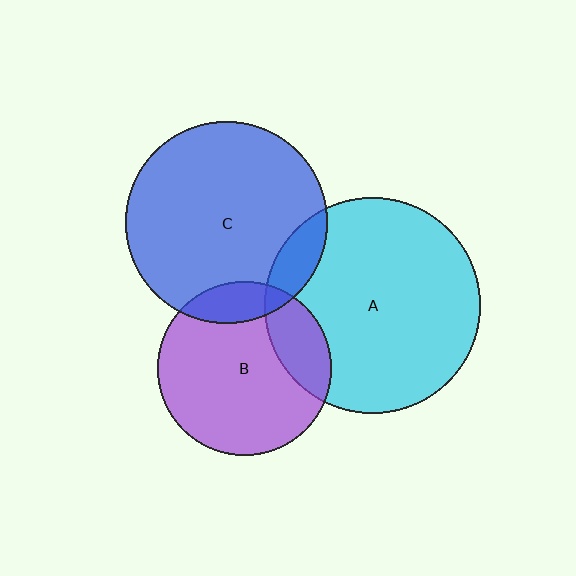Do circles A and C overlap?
Yes.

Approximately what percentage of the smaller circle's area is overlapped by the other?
Approximately 10%.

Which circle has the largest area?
Circle A (cyan).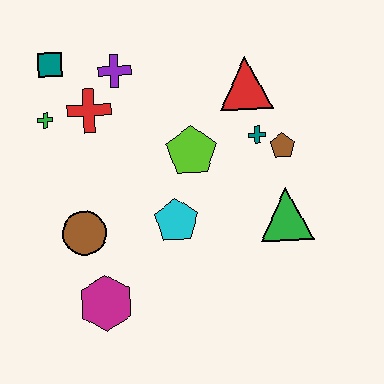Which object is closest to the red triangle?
The teal cross is closest to the red triangle.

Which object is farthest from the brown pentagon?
The teal square is farthest from the brown pentagon.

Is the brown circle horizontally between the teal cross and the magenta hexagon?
No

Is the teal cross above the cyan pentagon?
Yes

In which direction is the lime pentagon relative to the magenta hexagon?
The lime pentagon is above the magenta hexagon.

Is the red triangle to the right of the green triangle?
No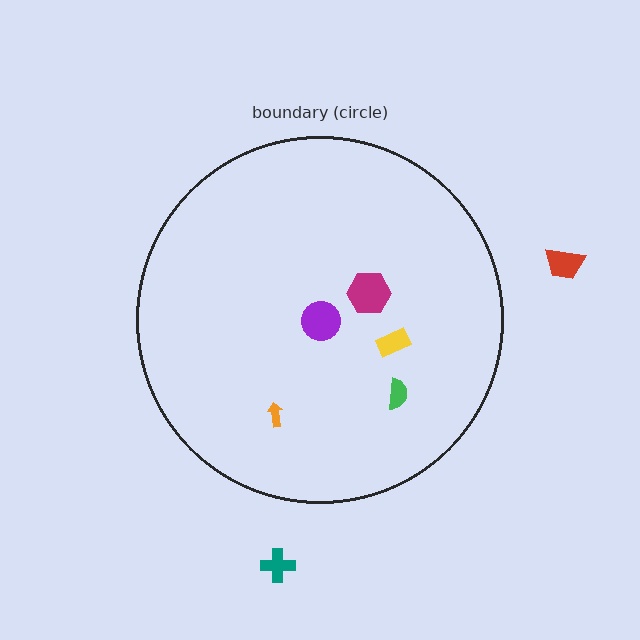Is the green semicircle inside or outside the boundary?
Inside.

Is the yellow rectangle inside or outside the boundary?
Inside.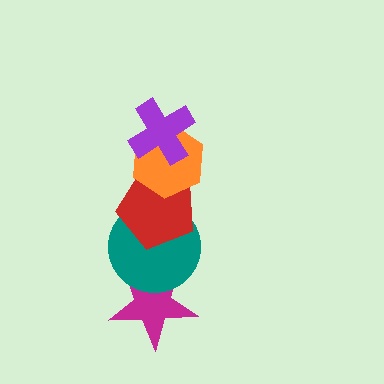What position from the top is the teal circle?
The teal circle is 4th from the top.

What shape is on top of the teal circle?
The red pentagon is on top of the teal circle.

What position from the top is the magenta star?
The magenta star is 5th from the top.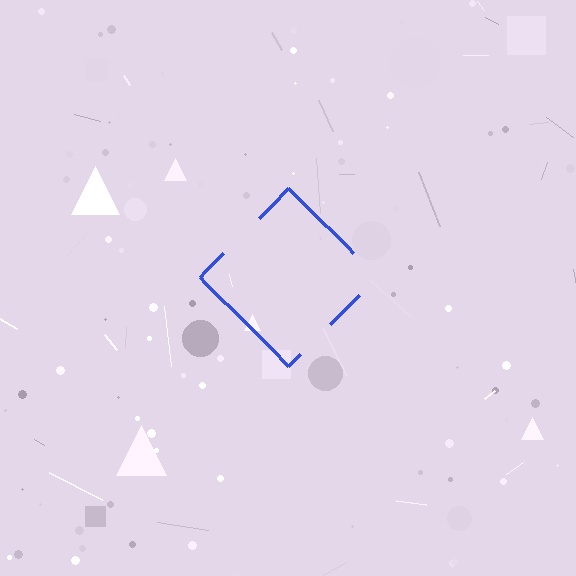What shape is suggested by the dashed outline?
The dashed outline suggests a diamond.